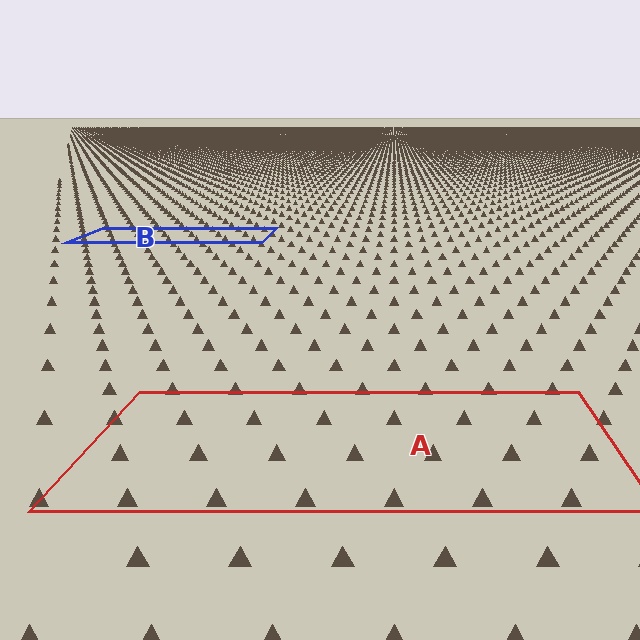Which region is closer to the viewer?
Region A is closer. The texture elements there are larger and more spread out.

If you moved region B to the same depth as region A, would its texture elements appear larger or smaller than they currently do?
They would appear larger. At a closer depth, the same texture elements are projected at a bigger on-screen size.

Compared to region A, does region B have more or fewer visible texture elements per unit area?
Region B has more texture elements per unit area — they are packed more densely because it is farther away.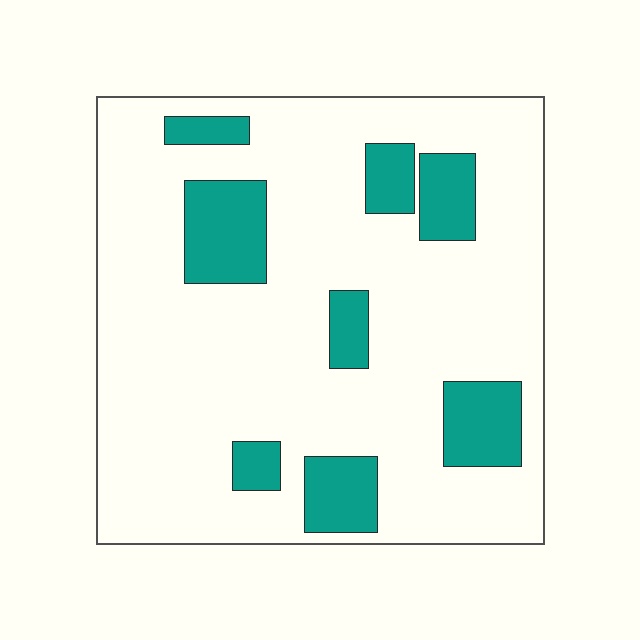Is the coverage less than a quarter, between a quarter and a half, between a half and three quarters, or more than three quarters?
Less than a quarter.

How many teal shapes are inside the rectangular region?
8.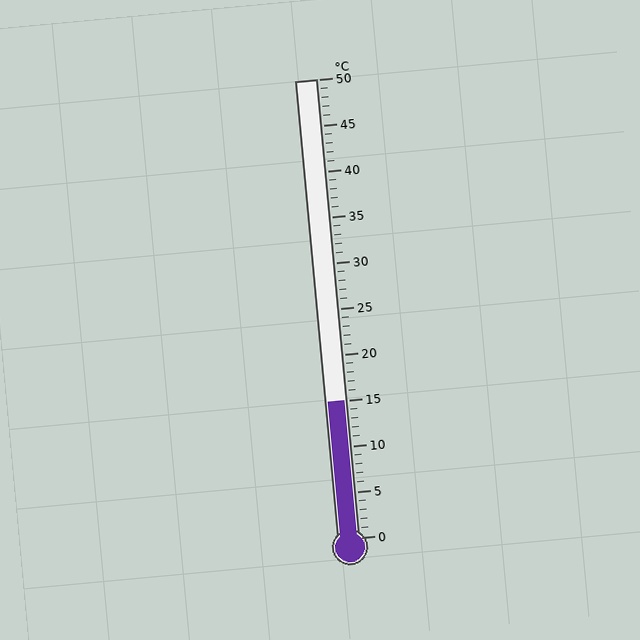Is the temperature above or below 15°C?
The temperature is at 15°C.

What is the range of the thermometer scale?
The thermometer scale ranges from 0°C to 50°C.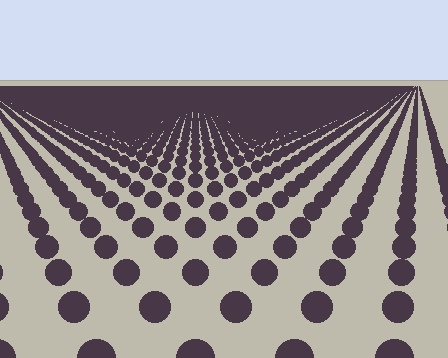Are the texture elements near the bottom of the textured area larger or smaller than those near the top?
Larger. Near the bottom, elements are closer to the viewer and appear at a bigger on-screen size.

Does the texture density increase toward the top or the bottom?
Density increases toward the top.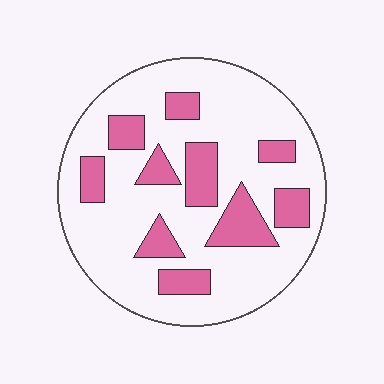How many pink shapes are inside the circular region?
10.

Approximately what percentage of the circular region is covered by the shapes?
Approximately 25%.